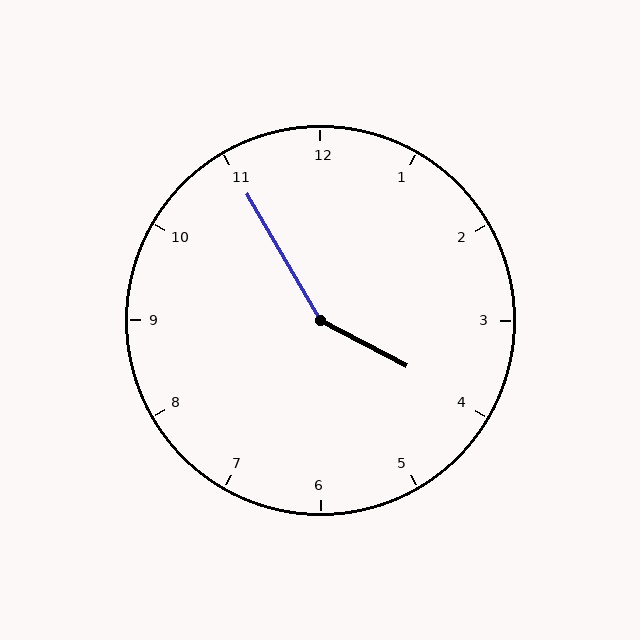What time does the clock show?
3:55.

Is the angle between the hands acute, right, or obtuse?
It is obtuse.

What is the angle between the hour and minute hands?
Approximately 148 degrees.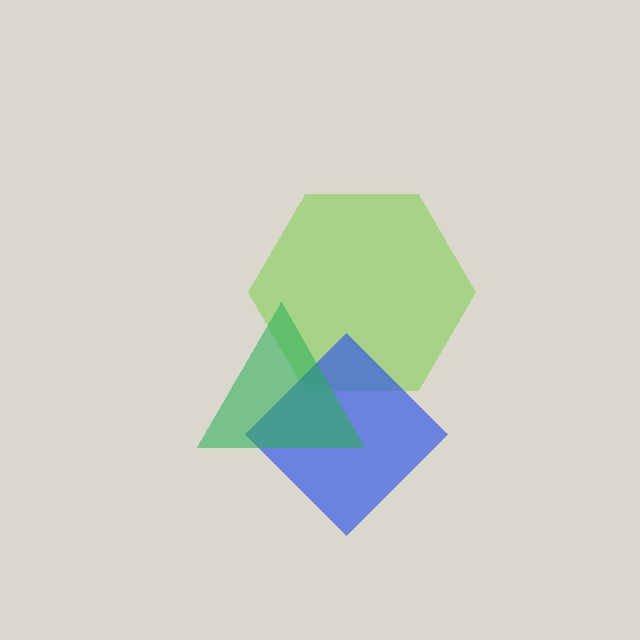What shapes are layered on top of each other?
The layered shapes are: a lime hexagon, a blue diamond, a green triangle.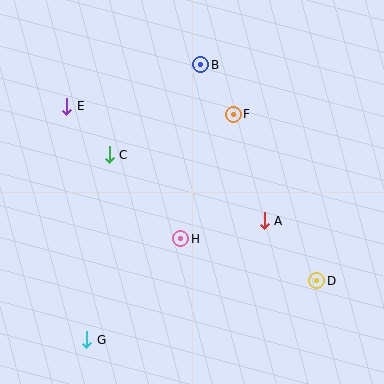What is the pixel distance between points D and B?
The distance between D and B is 245 pixels.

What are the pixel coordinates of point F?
Point F is at (233, 114).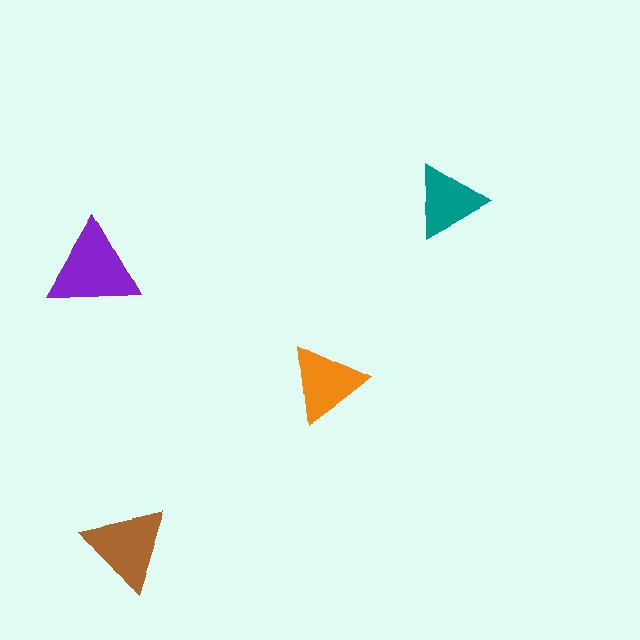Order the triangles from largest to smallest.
the purple one, the brown one, the orange one, the teal one.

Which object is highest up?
The teal triangle is topmost.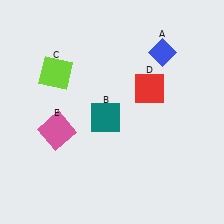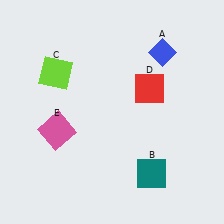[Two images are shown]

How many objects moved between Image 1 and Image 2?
1 object moved between the two images.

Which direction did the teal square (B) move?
The teal square (B) moved down.